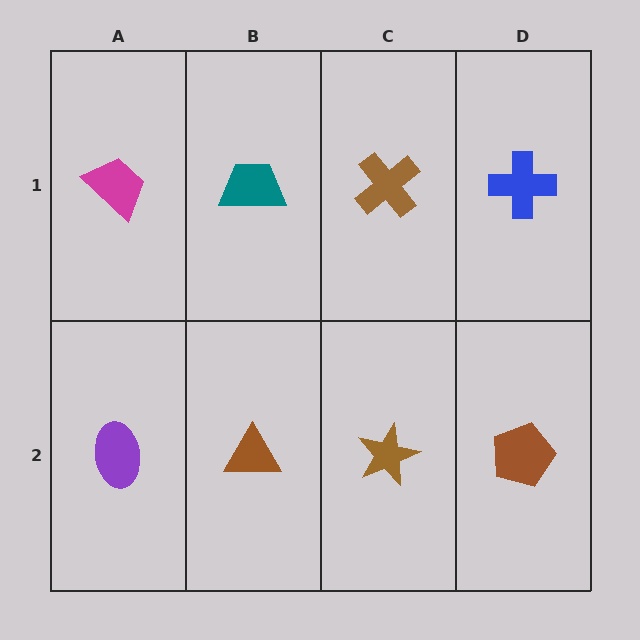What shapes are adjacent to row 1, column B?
A brown triangle (row 2, column B), a magenta trapezoid (row 1, column A), a brown cross (row 1, column C).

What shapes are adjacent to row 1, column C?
A brown star (row 2, column C), a teal trapezoid (row 1, column B), a blue cross (row 1, column D).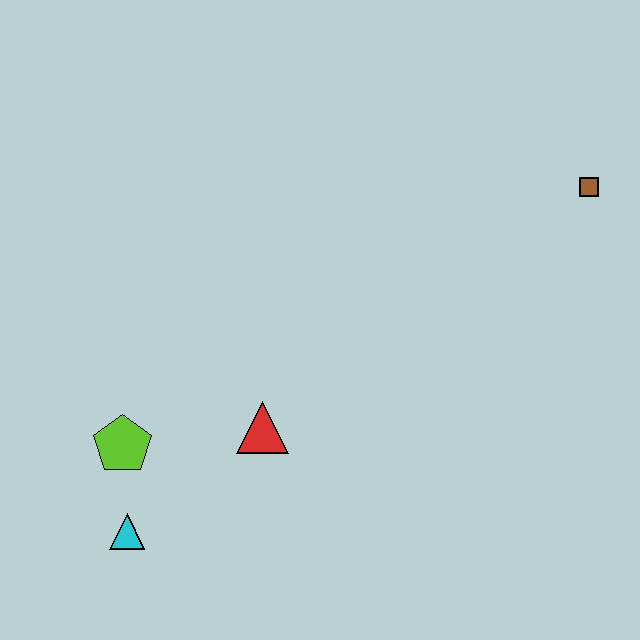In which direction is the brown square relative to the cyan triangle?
The brown square is to the right of the cyan triangle.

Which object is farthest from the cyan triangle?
The brown square is farthest from the cyan triangle.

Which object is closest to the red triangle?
The lime pentagon is closest to the red triangle.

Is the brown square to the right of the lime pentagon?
Yes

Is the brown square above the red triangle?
Yes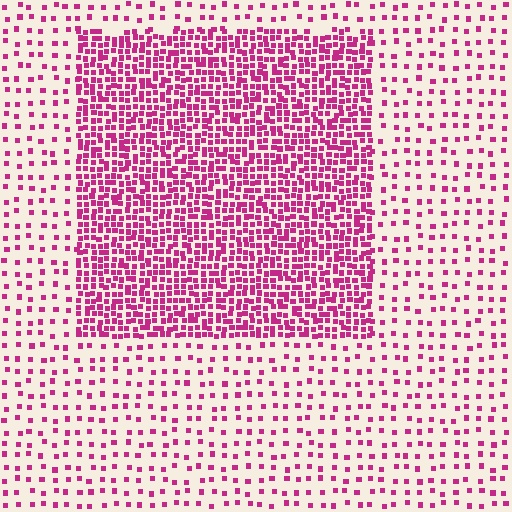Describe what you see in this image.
The image contains small magenta elements arranged at two different densities. A rectangle-shaped region is visible where the elements are more densely packed than the surrounding area.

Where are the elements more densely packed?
The elements are more densely packed inside the rectangle boundary.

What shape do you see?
I see a rectangle.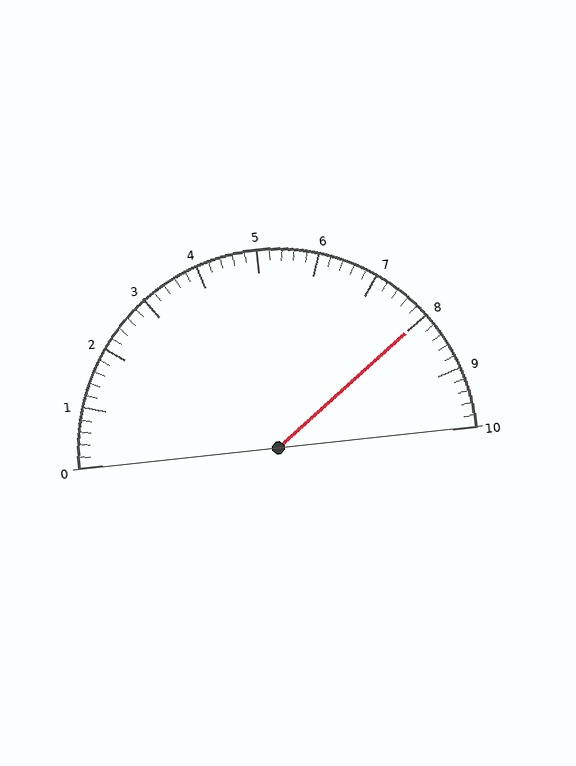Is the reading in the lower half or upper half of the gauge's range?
The reading is in the upper half of the range (0 to 10).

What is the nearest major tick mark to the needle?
The nearest major tick mark is 8.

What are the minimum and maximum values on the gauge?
The gauge ranges from 0 to 10.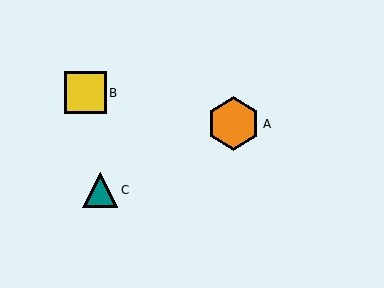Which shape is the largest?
The orange hexagon (labeled A) is the largest.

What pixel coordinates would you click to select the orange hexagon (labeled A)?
Click at (233, 124) to select the orange hexagon A.